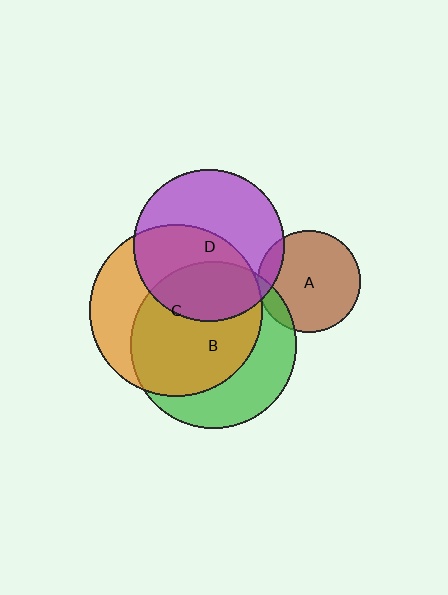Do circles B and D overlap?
Yes.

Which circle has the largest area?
Circle C (orange).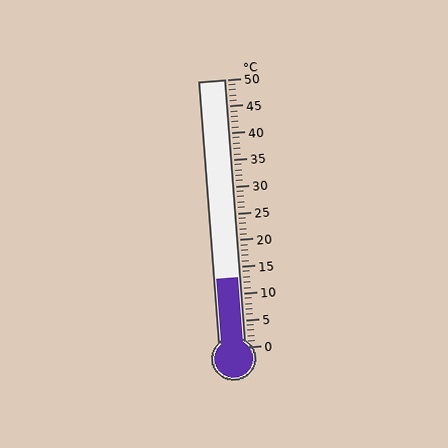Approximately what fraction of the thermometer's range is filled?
The thermometer is filled to approximately 25% of its range.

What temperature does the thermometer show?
The thermometer shows approximately 13°C.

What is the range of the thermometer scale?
The thermometer scale ranges from 0°C to 50°C.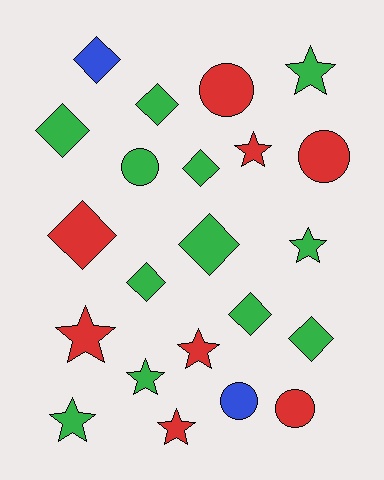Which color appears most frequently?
Green, with 12 objects.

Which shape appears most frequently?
Diamond, with 9 objects.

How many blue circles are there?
There is 1 blue circle.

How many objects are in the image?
There are 22 objects.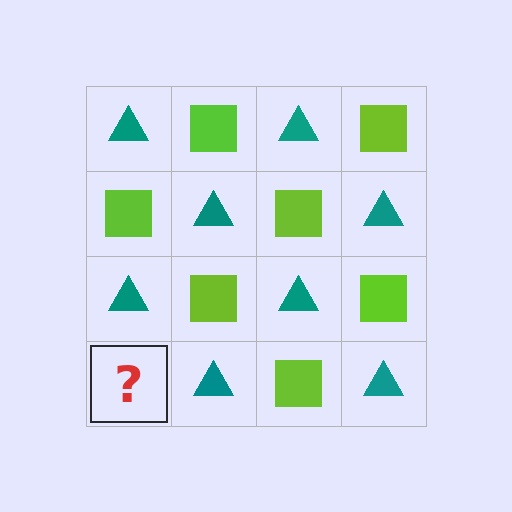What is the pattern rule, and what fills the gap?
The rule is that it alternates teal triangle and lime square in a checkerboard pattern. The gap should be filled with a lime square.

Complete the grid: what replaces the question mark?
The question mark should be replaced with a lime square.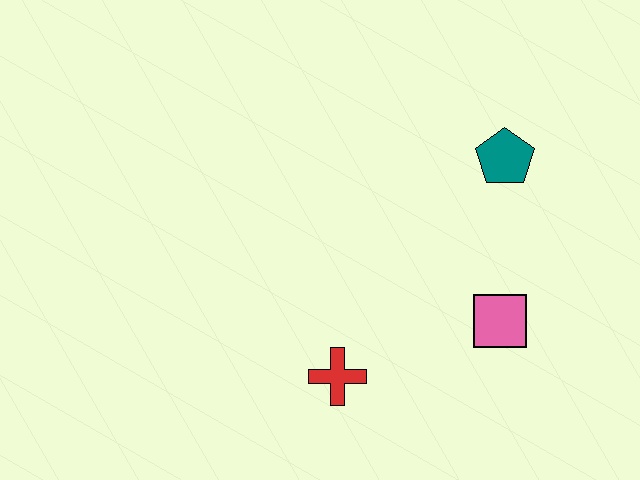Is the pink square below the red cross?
No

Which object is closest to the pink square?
The teal pentagon is closest to the pink square.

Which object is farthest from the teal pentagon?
The red cross is farthest from the teal pentagon.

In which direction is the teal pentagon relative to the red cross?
The teal pentagon is above the red cross.